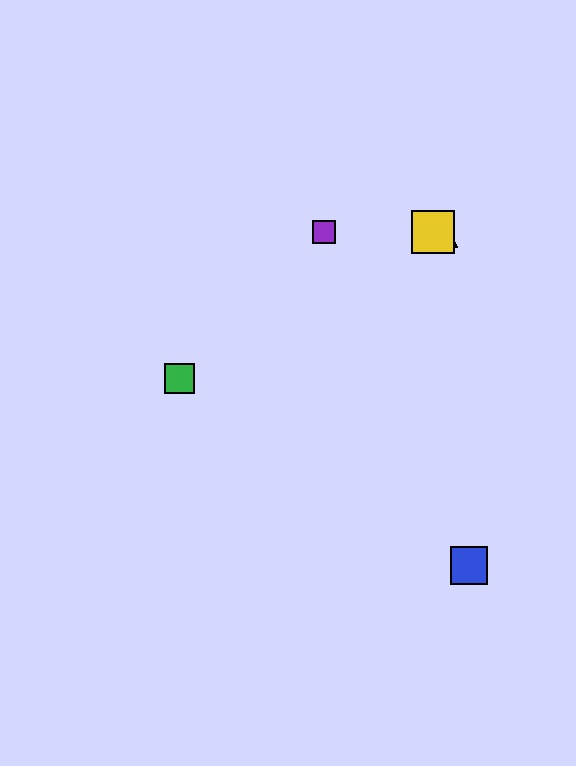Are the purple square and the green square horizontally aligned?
No, the purple square is at y≈232 and the green square is at y≈378.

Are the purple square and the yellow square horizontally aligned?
Yes, both are at y≈232.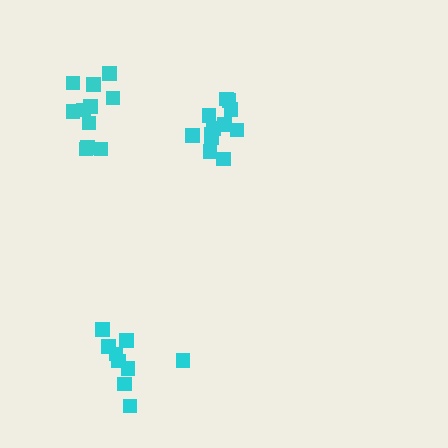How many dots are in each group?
Group 1: 11 dots, Group 2: 12 dots, Group 3: 9 dots (32 total).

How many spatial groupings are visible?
There are 3 spatial groupings.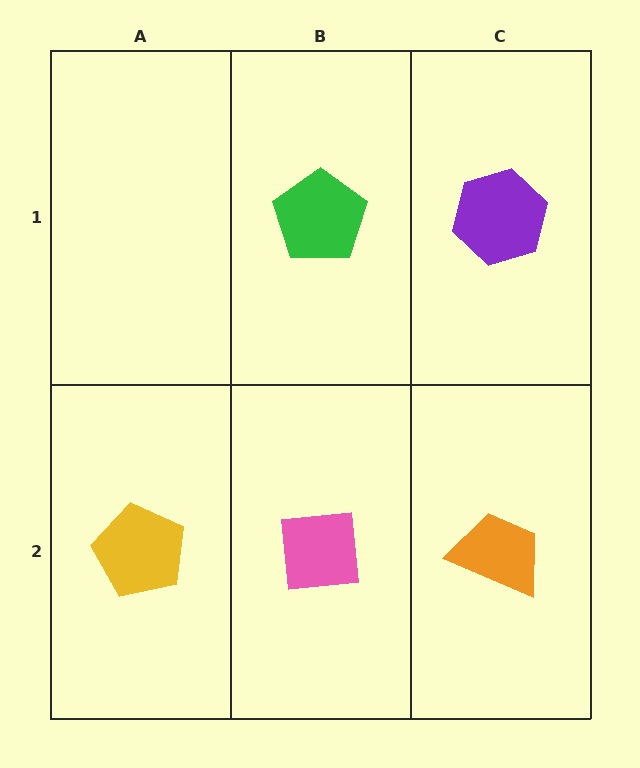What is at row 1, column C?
A purple hexagon.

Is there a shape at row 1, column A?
No, that cell is empty.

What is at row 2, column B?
A pink square.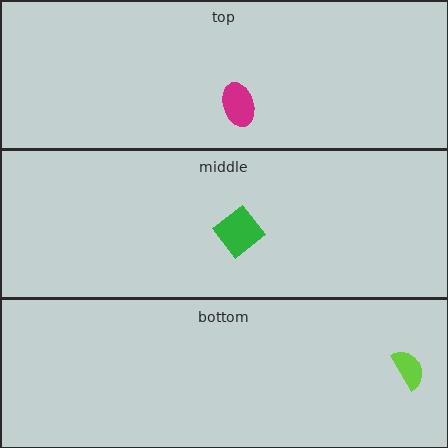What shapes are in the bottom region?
The lime semicircle.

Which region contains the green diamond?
The middle region.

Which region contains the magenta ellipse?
The top region.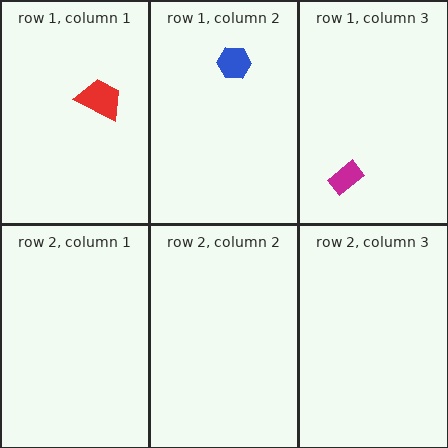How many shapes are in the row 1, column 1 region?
1.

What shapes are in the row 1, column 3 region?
The magenta rectangle.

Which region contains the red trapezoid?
The row 1, column 1 region.